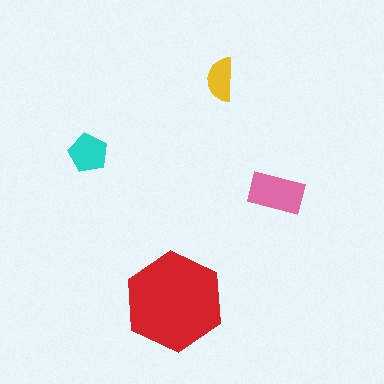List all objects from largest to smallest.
The red hexagon, the pink rectangle, the cyan pentagon, the yellow semicircle.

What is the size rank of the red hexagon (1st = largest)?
1st.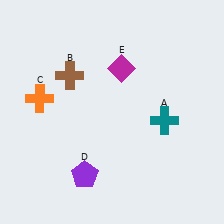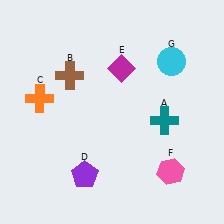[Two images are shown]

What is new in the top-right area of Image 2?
A cyan circle (G) was added in the top-right area of Image 2.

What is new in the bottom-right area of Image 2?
A pink hexagon (F) was added in the bottom-right area of Image 2.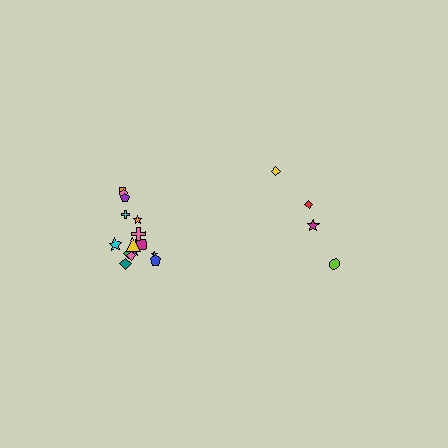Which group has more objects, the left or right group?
The left group.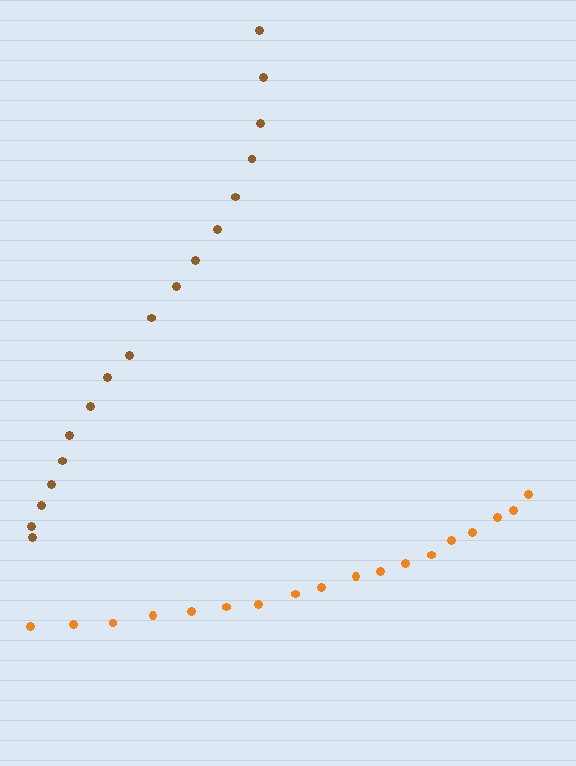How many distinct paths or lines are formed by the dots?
There are 2 distinct paths.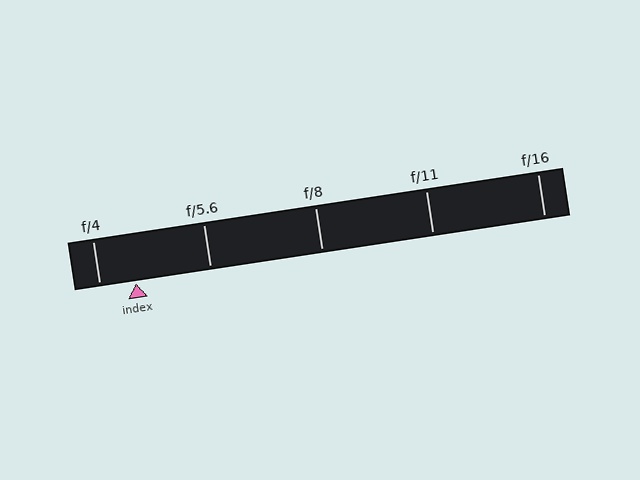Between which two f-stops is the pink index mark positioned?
The index mark is between f/4 and f/5.6.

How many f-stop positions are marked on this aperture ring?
There are 5 f-stop positions marked.